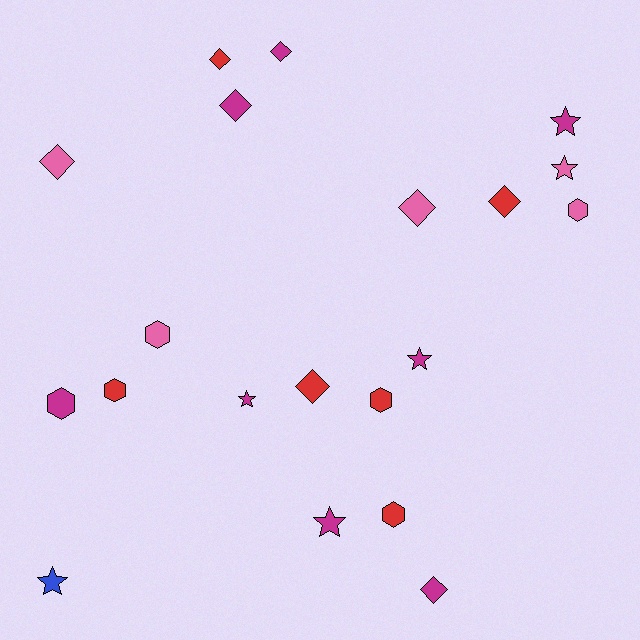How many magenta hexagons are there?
There is 1 magenta hexagon.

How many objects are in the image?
There are 20 objects.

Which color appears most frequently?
Magenta, with 8 objects.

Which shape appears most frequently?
Diamond, with 8 objects.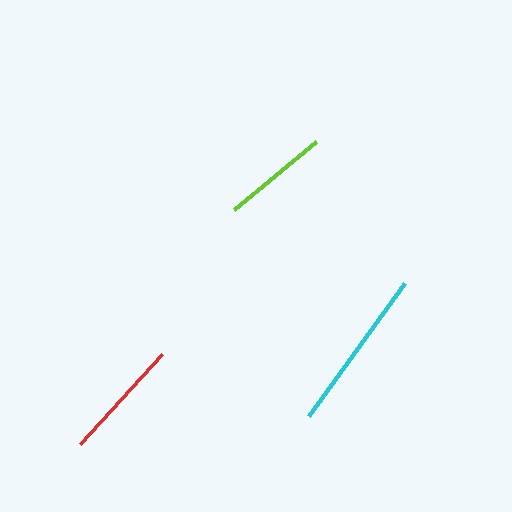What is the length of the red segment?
The red segment is approximately 122 pixels long.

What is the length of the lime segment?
The lime segment is approximately 106 pixels long.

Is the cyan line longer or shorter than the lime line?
The cyan line is longer than the lime line.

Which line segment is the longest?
The cyan line is the longest at approximately 164 pixels.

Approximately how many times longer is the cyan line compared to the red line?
The cyan line is approximately 1.3 times the length of the red line.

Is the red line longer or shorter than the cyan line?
The cyan line is longer than the red line.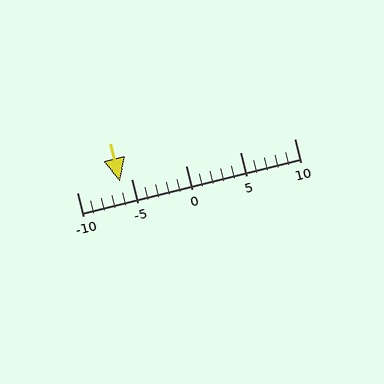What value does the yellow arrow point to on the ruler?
The yellow arrow points to approximately -6.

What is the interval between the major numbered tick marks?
The major tick marks are spaced 5 units apart.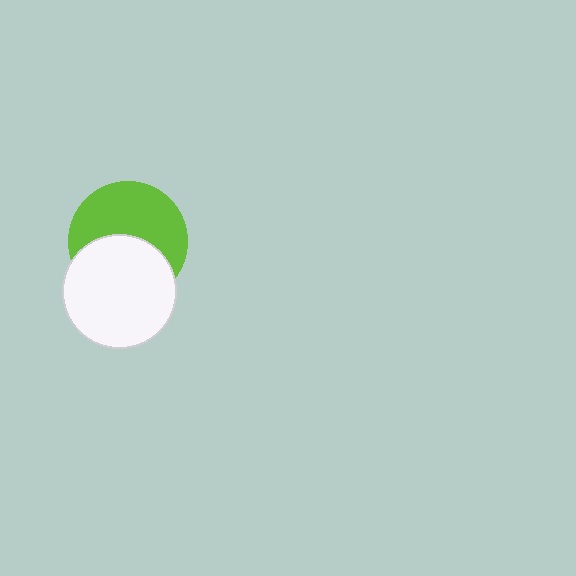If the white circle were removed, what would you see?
You would see the complete lime circle.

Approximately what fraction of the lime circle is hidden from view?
Roughly 45% of the lime circle is hidden behind the white circle.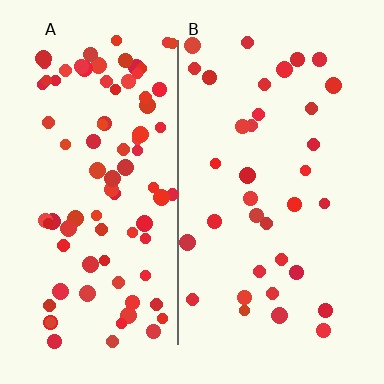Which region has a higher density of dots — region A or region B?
A (the left).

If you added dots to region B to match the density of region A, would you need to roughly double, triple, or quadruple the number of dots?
Approximately double.